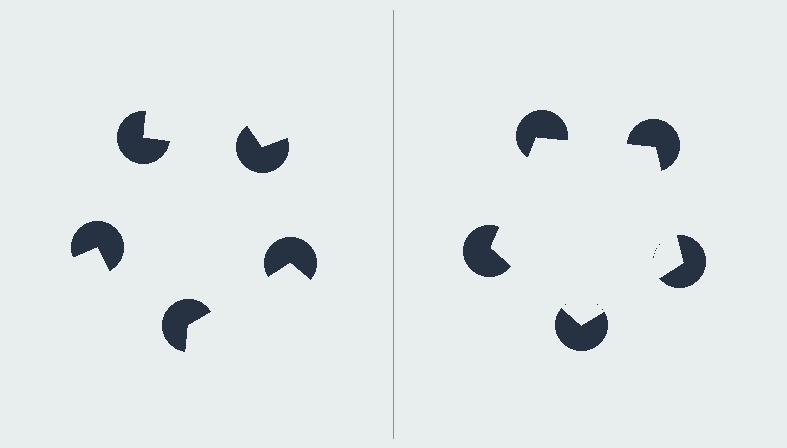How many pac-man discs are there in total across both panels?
10 — 5 on each side.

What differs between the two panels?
The pac-man discs are positioned identically on both sides; only the wedge orientations differ. On the right they align to a pentagon; on the left they are misaligned.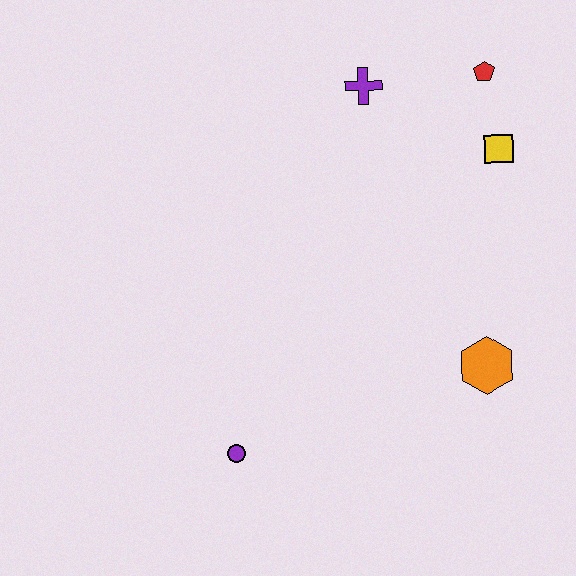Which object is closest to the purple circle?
The orange hexagon is closest to the purple circle.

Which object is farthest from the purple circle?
The red pentagon is farthest from the purple circle.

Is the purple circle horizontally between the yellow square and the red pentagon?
No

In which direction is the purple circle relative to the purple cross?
The purple circle is below the purple cross.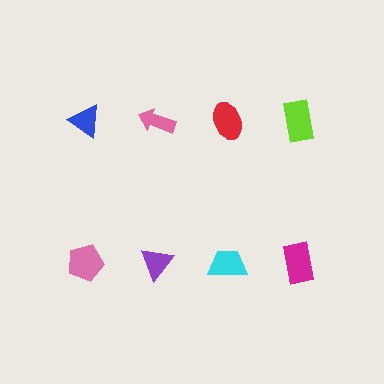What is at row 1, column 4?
A lime rectangle.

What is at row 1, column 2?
A pink arrow.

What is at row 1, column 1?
A blue triangle.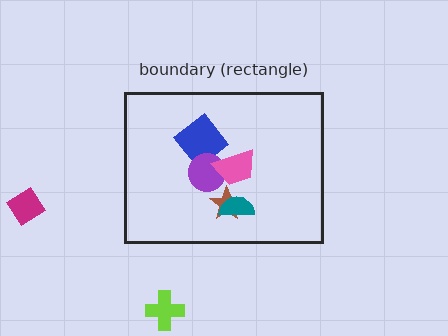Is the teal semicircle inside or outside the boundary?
Inside.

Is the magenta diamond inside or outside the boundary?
Outside.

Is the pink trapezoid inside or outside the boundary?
Inside.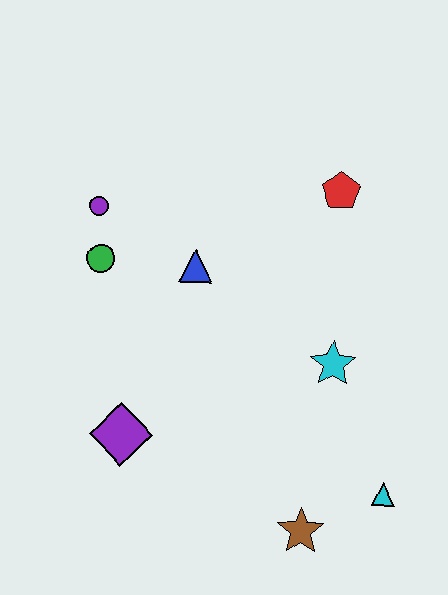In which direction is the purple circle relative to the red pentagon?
The purple circle is to the left of the red pentagon.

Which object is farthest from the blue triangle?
The cyan triangle is farthest from the blue triangle.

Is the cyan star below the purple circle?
Yes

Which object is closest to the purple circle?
The green circle is closest to the purple circle.